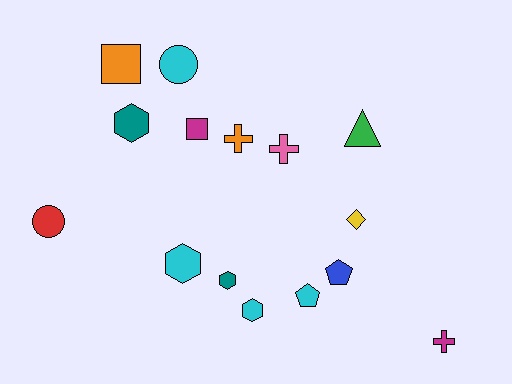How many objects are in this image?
There are 15 objects.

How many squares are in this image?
There are 2 squares.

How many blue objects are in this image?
There is 1 blue object.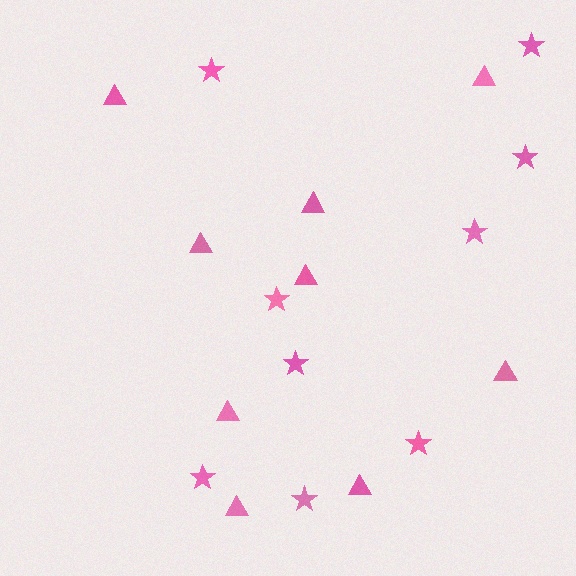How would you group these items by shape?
There are 2 groups: one group of triangles (9) and one group of stars (9).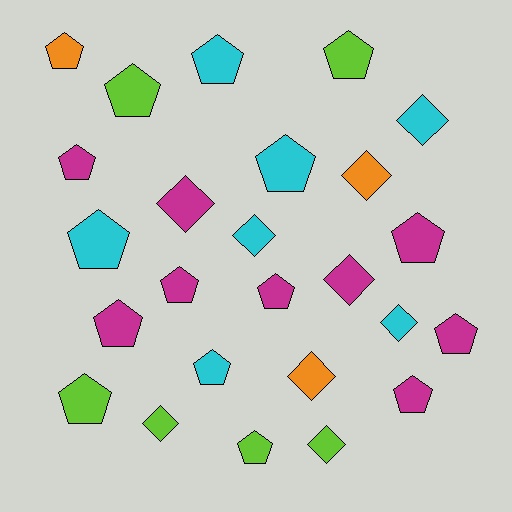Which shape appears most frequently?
Pentagon, with 16 objects.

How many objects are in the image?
There are 25 objects.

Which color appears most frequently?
Magenta, with 9 objects.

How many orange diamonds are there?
There are 2 orange diamonds.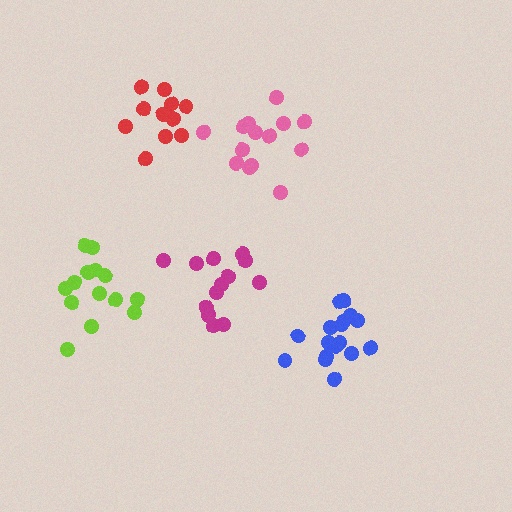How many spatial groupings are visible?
There are 5 spatial groupings.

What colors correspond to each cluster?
The clusters are colored: pink, lime, red, magenta, blue.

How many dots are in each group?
Group 1: 14 dots, Group 2: 14 dots, Group 3: 11 dots, Group 4: 13 dots, Group 5: 17 dots (69 total).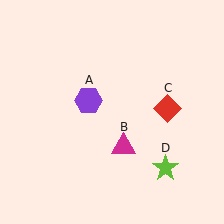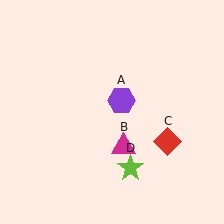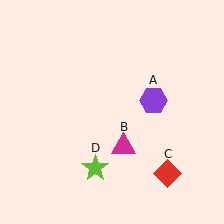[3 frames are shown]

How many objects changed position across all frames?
3 objects changed position: purple hexagon (object A), red diamond (object C), lime star (object D).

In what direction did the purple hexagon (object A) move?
The purple hexagon (object A) moved right.